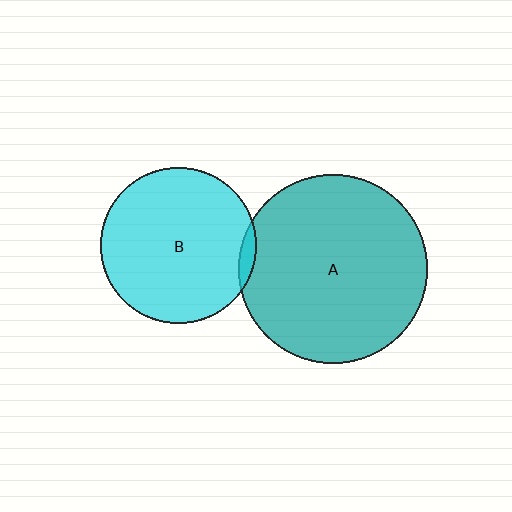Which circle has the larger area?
Circle A (teal).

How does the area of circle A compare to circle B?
Approximately 1.5 times.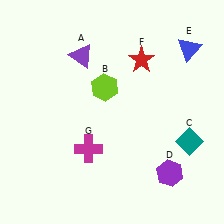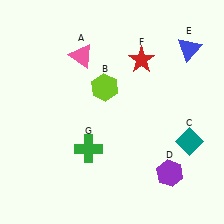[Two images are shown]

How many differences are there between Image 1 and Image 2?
There are 2 differences between the two images.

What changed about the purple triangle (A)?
In Image 1, A is purple. In Image 2, it changed to pink.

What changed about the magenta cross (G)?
In Image 1, G is magenta. In Image 2, it changed to green.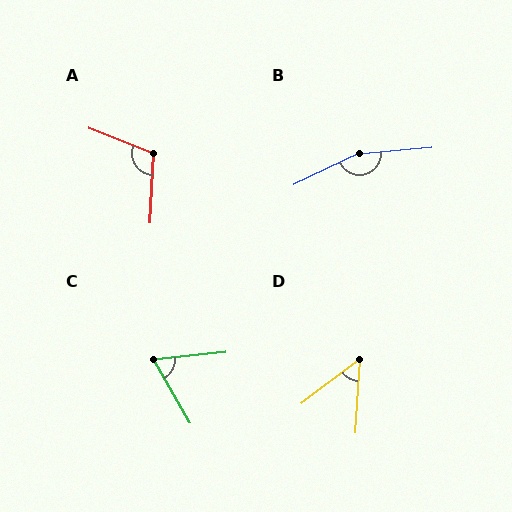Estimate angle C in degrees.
Approximately 66 degrees.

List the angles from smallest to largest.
D (49°), C (66°), A (108°), B (160°).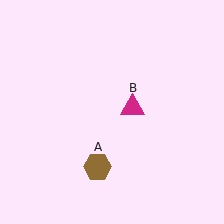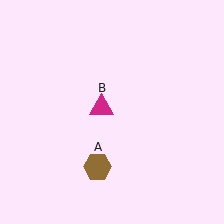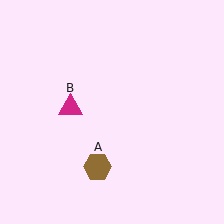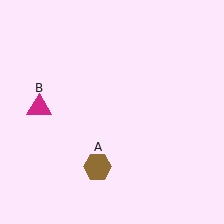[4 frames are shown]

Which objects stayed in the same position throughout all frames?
Brown hexagon (object A) remained stationary.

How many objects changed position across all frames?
1 object changed position: magenta triangle (object B).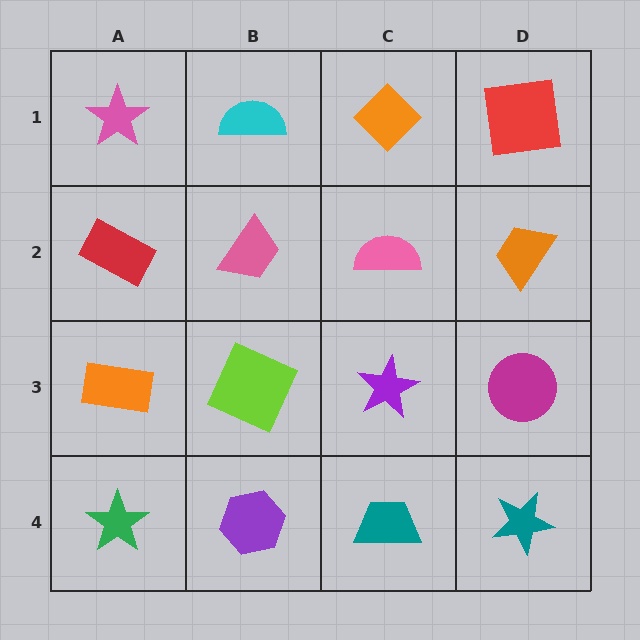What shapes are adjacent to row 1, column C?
A pink semicircle (row 2, column C), a cyan semicircle (row 1, column B), a red square (row 1, column D).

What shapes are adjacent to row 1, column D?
An orange trapezoid (row 2, column D), an orange diamond (row 1, column C).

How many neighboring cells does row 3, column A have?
3.